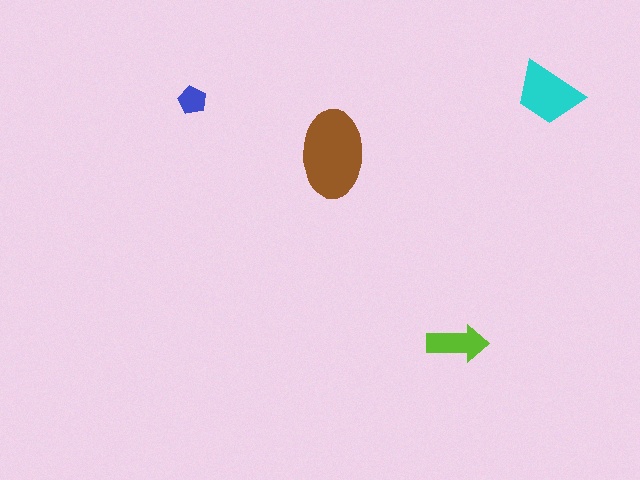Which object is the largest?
The brown ellipse.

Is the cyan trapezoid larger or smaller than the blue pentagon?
Larger.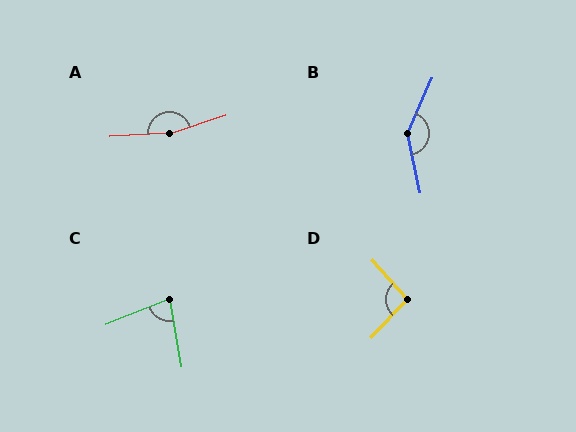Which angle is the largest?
A, at approximately 165 degrees.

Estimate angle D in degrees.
Approximately 94 degrees.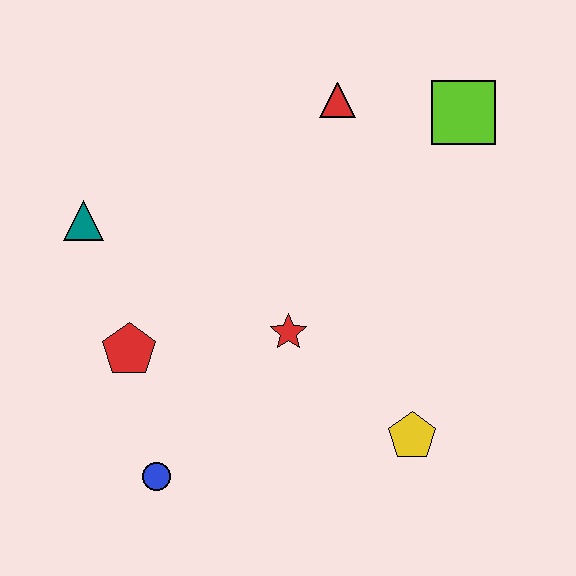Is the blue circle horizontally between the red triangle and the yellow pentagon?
No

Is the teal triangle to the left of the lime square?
Yes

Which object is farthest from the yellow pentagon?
The teal triangle is farthest from the yellow pentagon.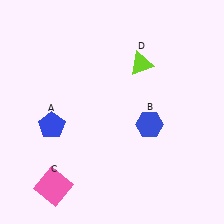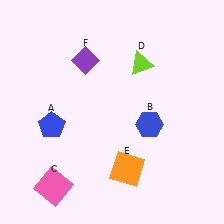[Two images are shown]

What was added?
An orange square (E), a purple diamond (F) were added in Image 2.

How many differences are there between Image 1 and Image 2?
There are 2 differences between the two images.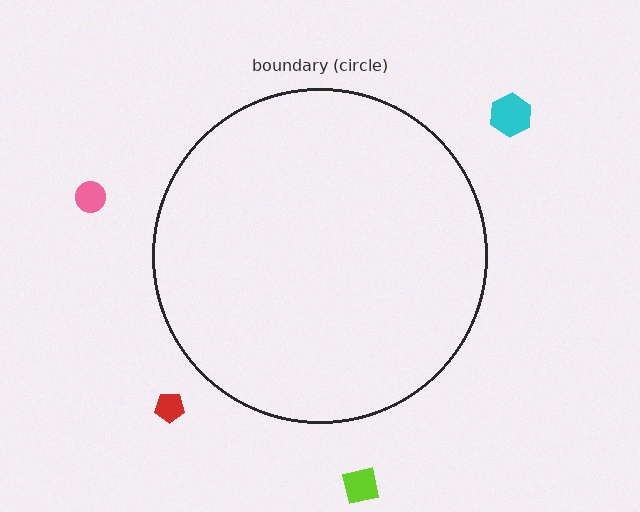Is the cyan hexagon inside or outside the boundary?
Outside.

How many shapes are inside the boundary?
0 inside, 4 outside.